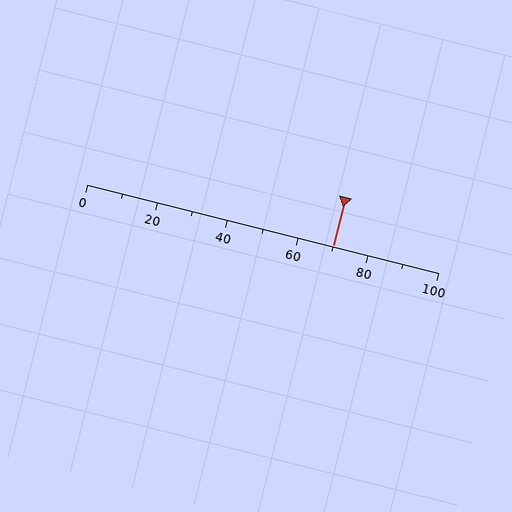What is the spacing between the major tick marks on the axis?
The major ticks are spaced 20 apart.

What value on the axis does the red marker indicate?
The marker indicates approximately 70.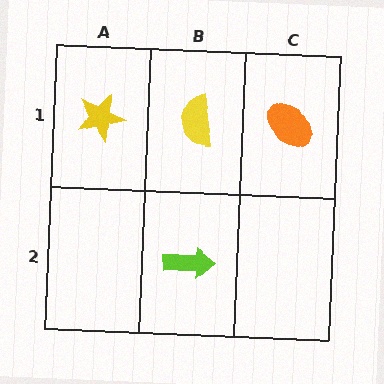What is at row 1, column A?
A yellow star.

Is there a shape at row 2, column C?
No, that cell is empty.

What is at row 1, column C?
An orange ellipse.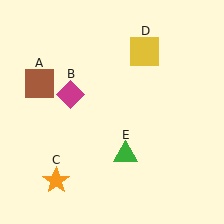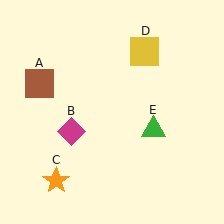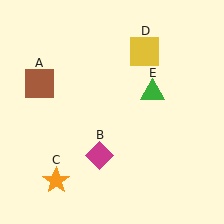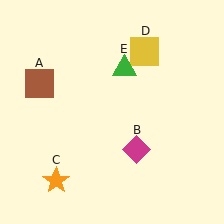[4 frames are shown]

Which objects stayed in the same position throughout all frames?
Brown square (object A) and orange star (object C) and yellow square (object D) remained stationary.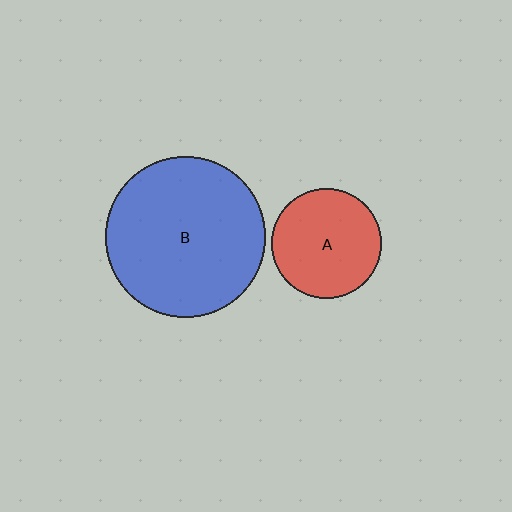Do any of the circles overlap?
No, none of the circles overlap.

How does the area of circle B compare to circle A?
Approximately 2.1 times.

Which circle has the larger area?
Circle B (blue).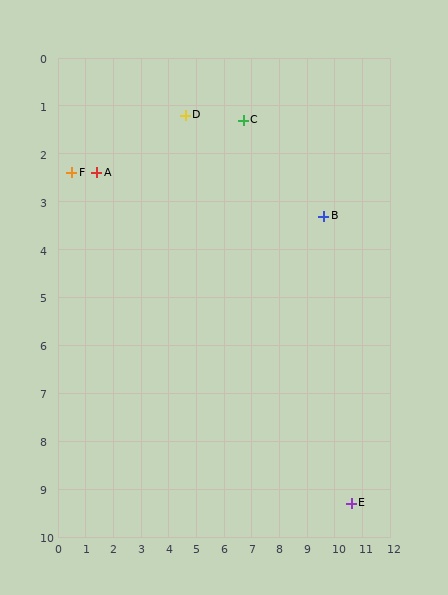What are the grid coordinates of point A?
Point A is at approximately (1.4, 2.4).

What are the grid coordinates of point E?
Point E is at approximately (10.6, 9.3).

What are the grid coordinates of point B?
Point B is at approximately (9.6, 3.3).